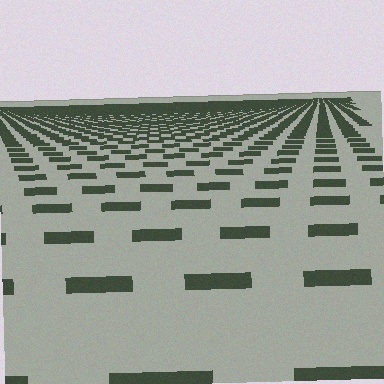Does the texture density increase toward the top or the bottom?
Density increases toward the top.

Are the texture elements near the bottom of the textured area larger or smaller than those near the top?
Larger. Near the bottom, elements are closer to the viewer and appear at a bigger on-screen size.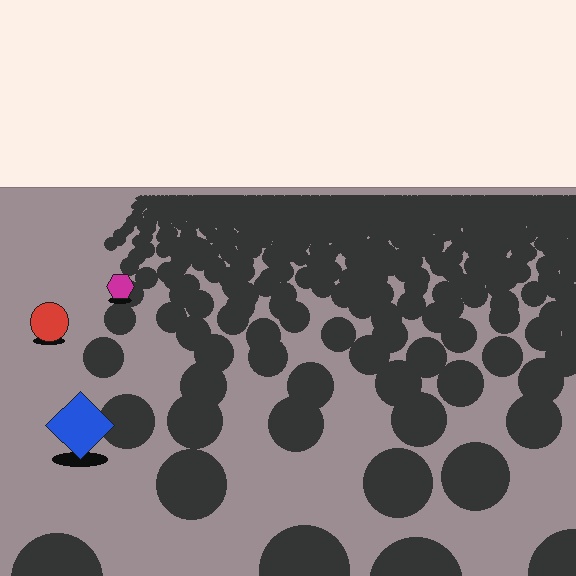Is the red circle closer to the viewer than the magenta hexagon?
Yes. The red circle is closer — you can tell from the texture gradient: the ground texture is coarser near it.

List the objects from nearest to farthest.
From nearest to farthest: the blue diamond, the red circle, the magenta hexagon.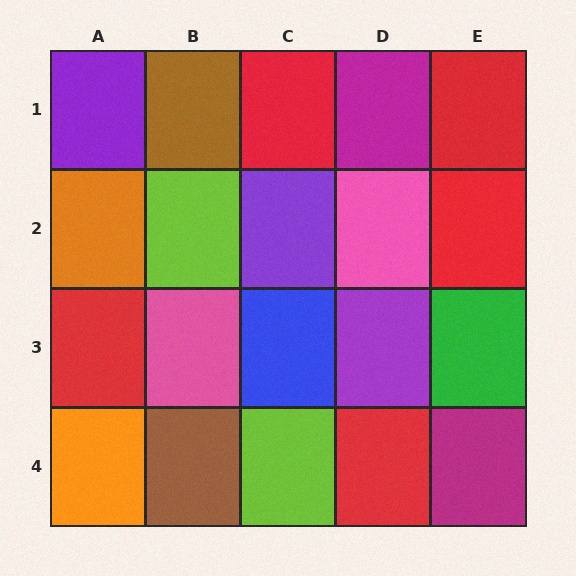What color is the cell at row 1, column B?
Brown.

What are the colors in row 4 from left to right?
Orange, brown, lime, red, magenta.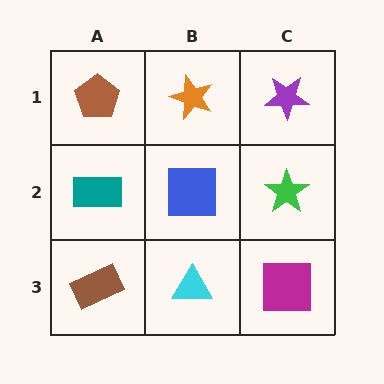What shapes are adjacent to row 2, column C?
A purple star (row 1, column C), a magenta square (row 3, column C), a blue square (row 2, column B).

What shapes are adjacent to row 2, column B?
An orange star (row 1, column B), a cyan triangle (row 3, column B), a teal rectangle (row 2, column A), a green star (row 2, column C).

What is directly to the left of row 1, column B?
A brown pentagon.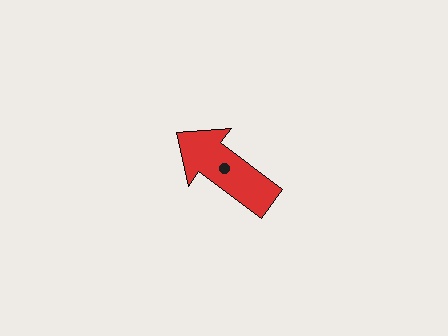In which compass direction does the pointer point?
Northwest.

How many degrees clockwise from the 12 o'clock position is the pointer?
Approximately 307 degrees.